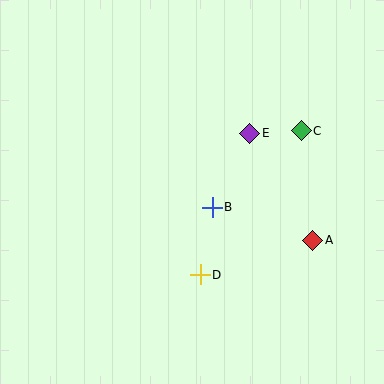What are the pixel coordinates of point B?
Point B is at (212, 207).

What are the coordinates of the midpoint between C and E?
The midpoint between C and E is at (276, 132).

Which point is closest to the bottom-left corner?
Point D is closest to the bottom-left corner.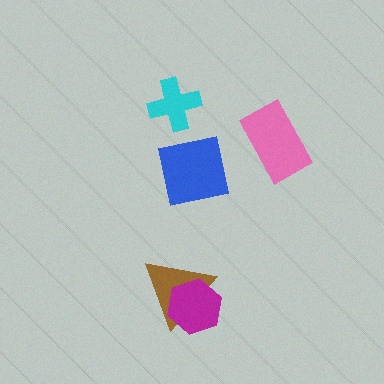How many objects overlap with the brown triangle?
1 object overlaps with the brown triangle.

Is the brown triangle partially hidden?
Yes, it is partially covered by another shape.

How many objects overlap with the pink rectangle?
0 objects overlap with the pink rectangle.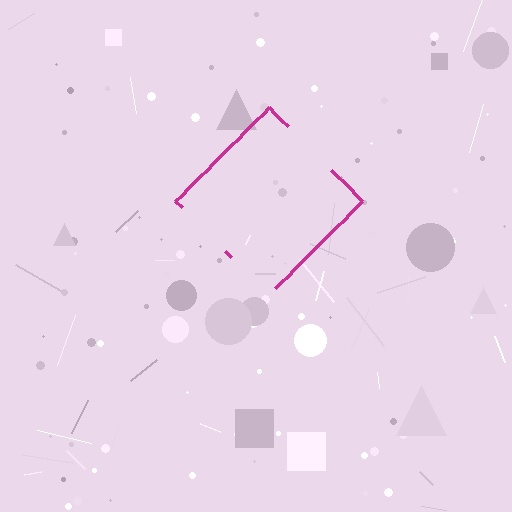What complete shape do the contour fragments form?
The contour fragments form a diamond.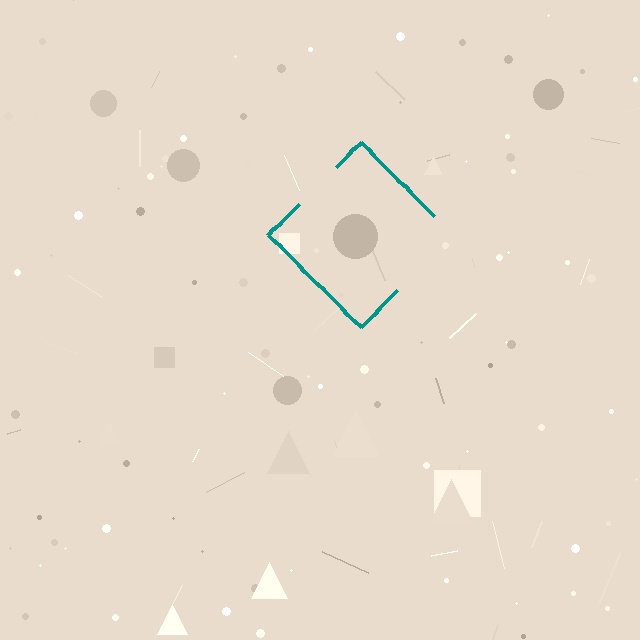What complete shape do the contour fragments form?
The contour fragments form a diamond.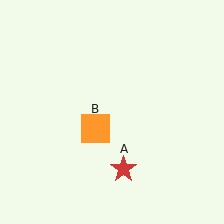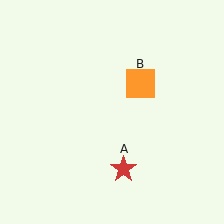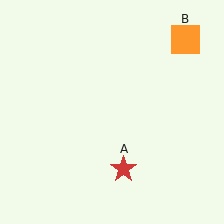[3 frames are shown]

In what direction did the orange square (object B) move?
The orange square (object B) moved up and to the right.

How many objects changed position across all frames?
1 object changed position: orange square (object B).